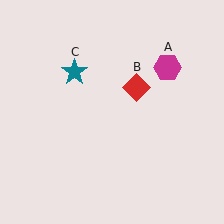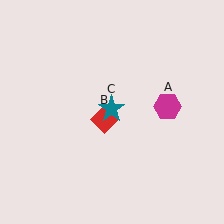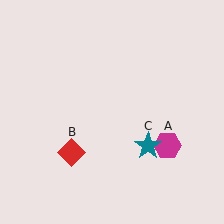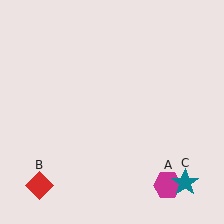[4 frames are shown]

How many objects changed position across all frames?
3 objects changed position: magenta hexagon (object A), red diamond (object B), teal star (object C).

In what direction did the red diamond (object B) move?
The red diamond (object B) moved down and to the left.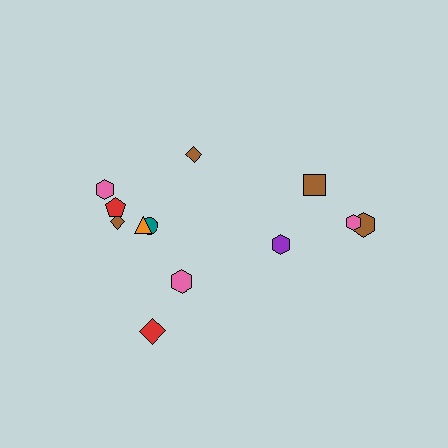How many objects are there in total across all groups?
There are 12 objects.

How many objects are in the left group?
There are 8 objects.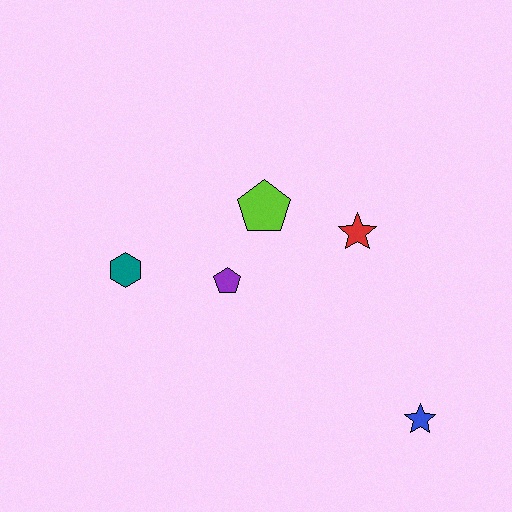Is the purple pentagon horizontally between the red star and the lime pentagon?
No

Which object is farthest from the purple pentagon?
The blue star is farthest from the purple pentagon.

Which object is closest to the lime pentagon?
The purple pentagon is closest to the lime pentagon.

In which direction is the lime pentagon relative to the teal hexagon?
The lime pentagon is to the right of the teal hexagon.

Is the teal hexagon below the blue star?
No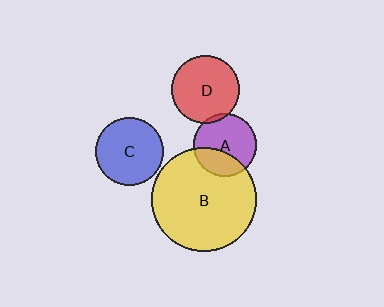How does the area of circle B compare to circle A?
Approximately 2.8 times.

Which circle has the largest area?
Circle B (yellow).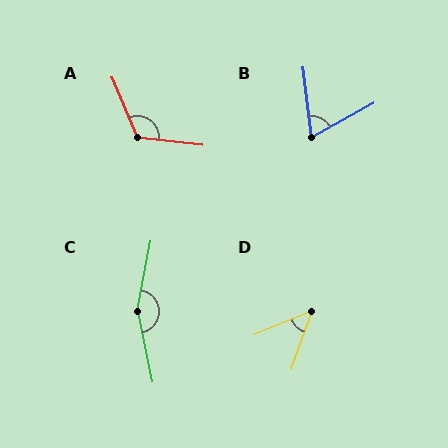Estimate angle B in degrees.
Approximately 68 degrees.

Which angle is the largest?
C, at approximately 158 degrees.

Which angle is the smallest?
D, at approximately 48 degrees.